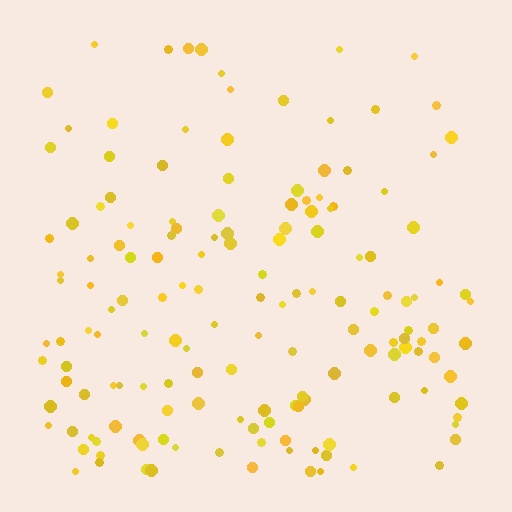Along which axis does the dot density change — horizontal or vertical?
Vertical.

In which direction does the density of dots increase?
From top to bottom, with the bottom side densest.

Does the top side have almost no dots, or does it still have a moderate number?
Still a moderate number, just noticeably fewer than the bottom.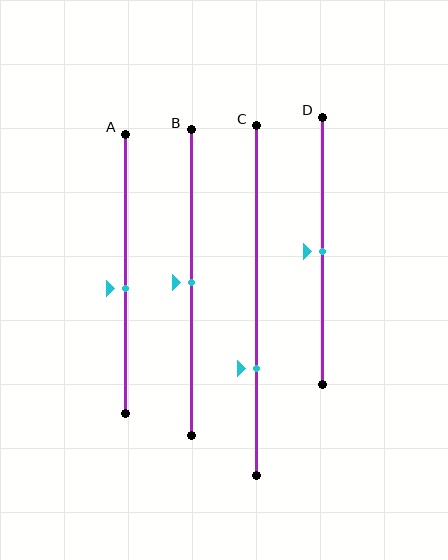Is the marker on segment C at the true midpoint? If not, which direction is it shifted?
No, the marker on segment C is shifted downward by about 19% of the segment length.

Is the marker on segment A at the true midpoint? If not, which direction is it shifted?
No, the marker on segment A is shifted downward by about 5% of the segment length.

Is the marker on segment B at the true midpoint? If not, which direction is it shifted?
Yes, the marker on segment B is at the true midpoint.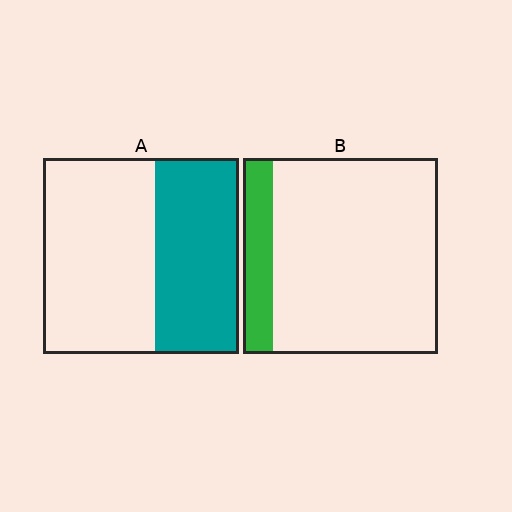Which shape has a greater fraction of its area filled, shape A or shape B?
Shape A.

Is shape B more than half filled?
No.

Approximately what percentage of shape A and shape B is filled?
A is approximately 45% and B is approximately 15%.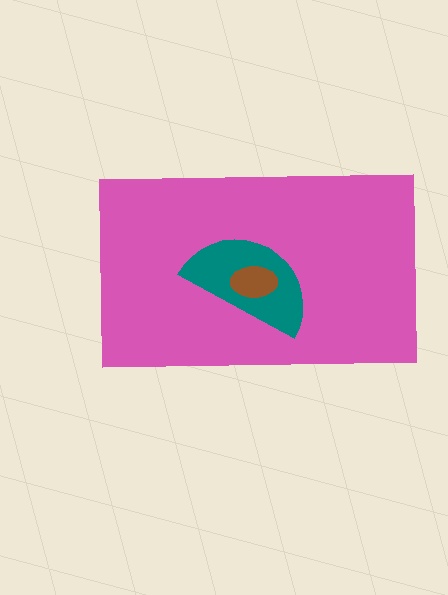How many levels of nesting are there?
3.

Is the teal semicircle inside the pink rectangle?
Yes.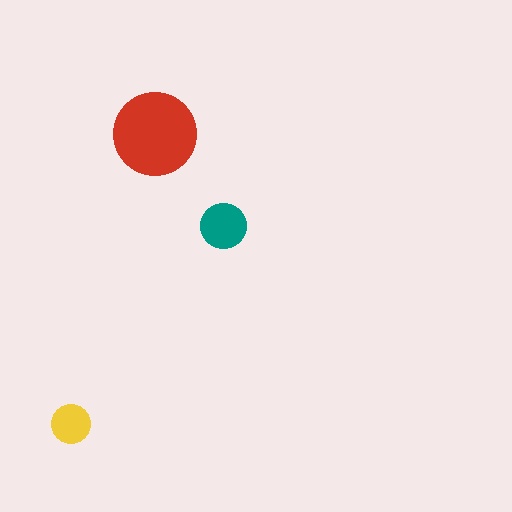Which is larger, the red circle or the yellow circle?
The red one.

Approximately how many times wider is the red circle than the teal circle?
About 2 times wider.